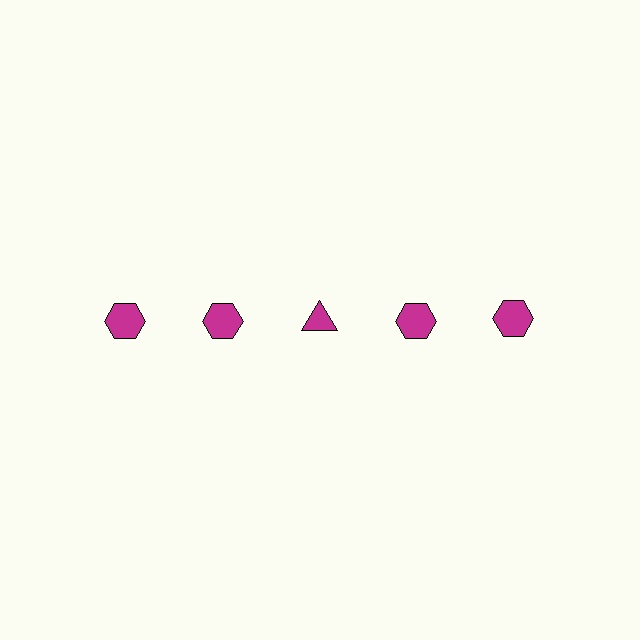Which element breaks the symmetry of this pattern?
The magenta triangle in the top row, center column breaks the symmetry. All other shapes are magenta hexagons.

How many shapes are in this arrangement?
There are 5 shapes arranged in a grid pattern.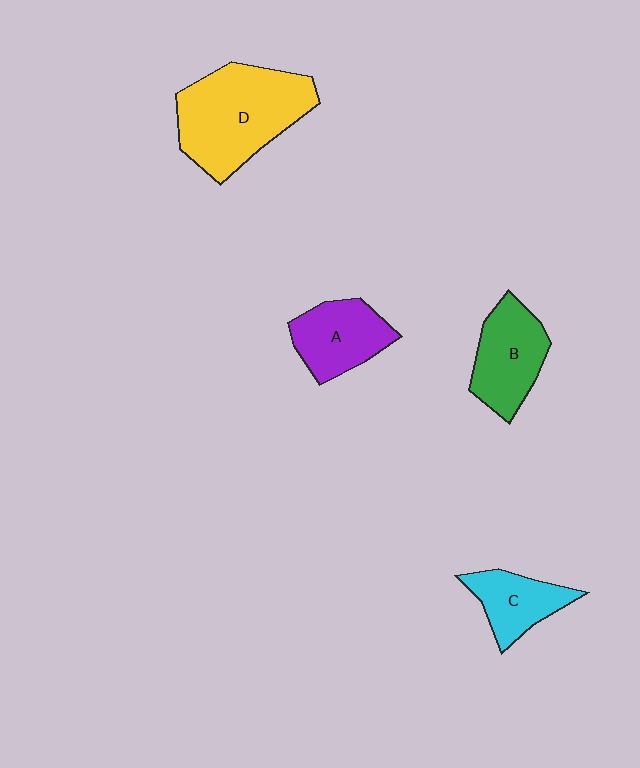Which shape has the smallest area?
Shape C (cyan).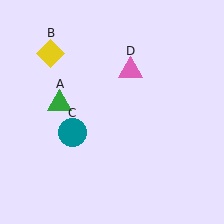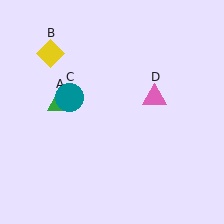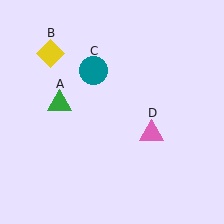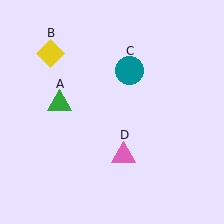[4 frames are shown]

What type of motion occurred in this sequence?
The teal circle (object C), pink triangle (object D) rotated clockwise around the center of the scene.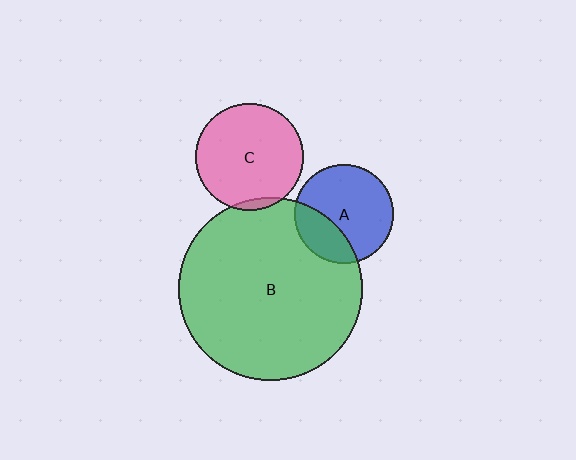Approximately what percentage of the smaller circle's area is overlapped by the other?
Approximately 30%.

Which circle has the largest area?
Circle B (green).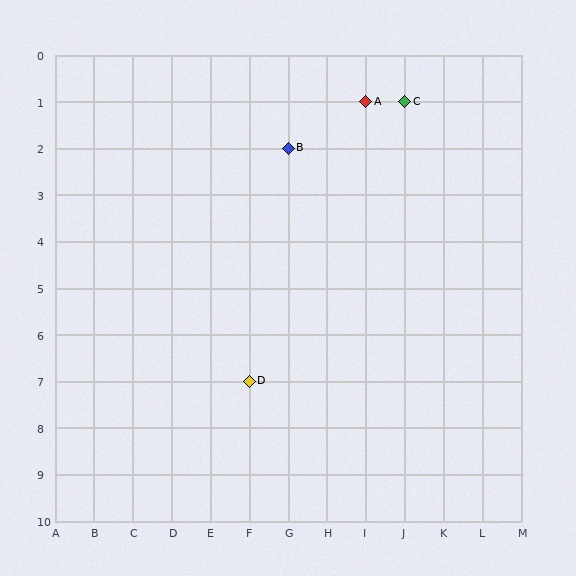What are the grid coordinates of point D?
Point D is at grid coordinates (F, 7).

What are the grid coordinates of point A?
Point A is at grid coordinates (I, 1).